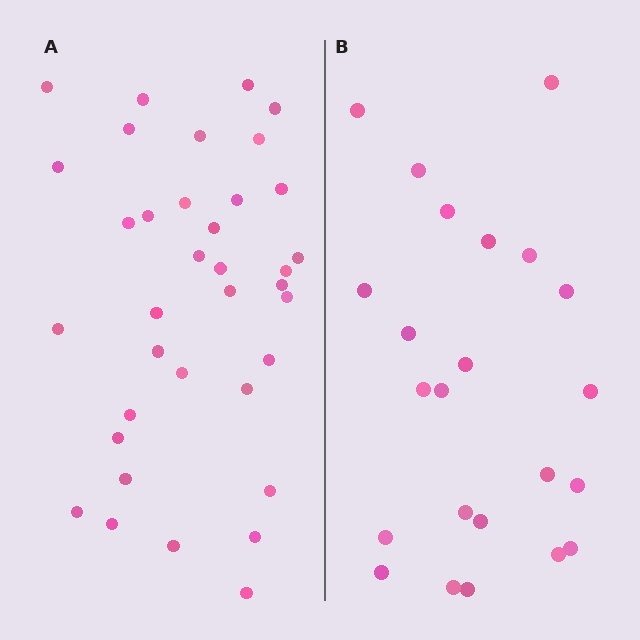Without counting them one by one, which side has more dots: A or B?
Region A (the left region) has more dots.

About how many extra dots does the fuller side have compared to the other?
Region A has approximately 15 more dots than region B.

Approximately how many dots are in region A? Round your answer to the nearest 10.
About 40 dots. (The exact count is 36, which rounds to 40.)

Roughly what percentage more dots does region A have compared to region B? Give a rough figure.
About 55% more.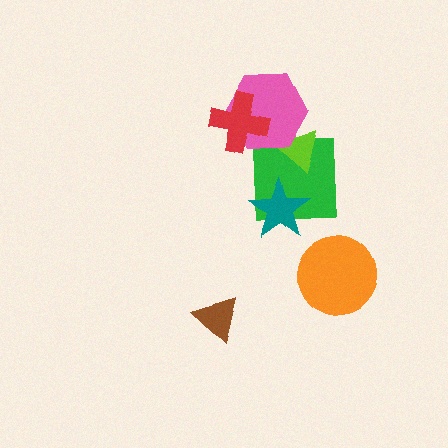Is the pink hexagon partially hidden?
Yes, it is partially covered by another shape.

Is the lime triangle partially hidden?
Yes, it is partially covered by another shape.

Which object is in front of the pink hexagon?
The red cross is in front of the pink hexagon.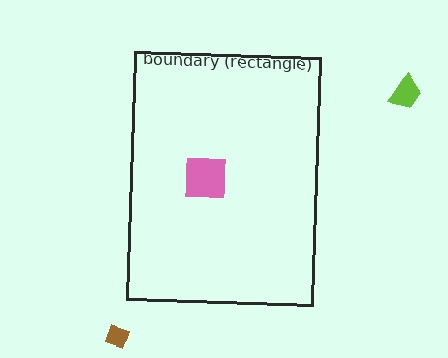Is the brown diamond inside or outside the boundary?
Outside.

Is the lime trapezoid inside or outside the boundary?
Outside.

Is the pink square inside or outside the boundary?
Inside.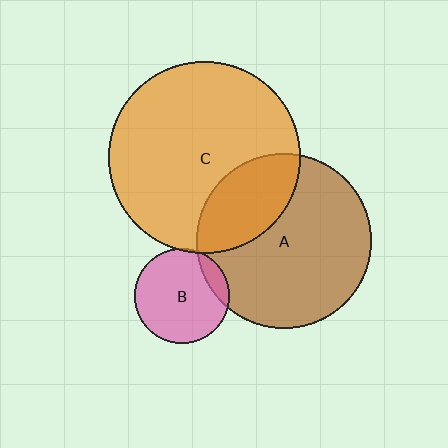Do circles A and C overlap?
Yes.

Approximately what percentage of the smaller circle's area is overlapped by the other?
Approximately 30%.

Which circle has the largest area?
Circle C (orange).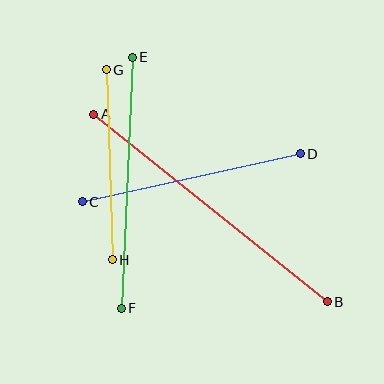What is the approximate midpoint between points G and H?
The midpoint is at approximately (109, 165) pixels.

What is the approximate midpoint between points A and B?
The midpoint is at approximately (211, 208) pixels.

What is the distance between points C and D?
The distance is approximately 223 pixels.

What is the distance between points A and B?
The distance is approximately 300 pixels.